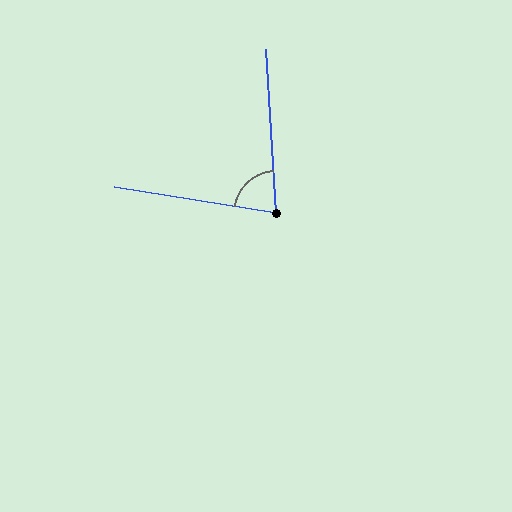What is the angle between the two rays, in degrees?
Approximately 77 degrees.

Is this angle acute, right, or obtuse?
It is acute.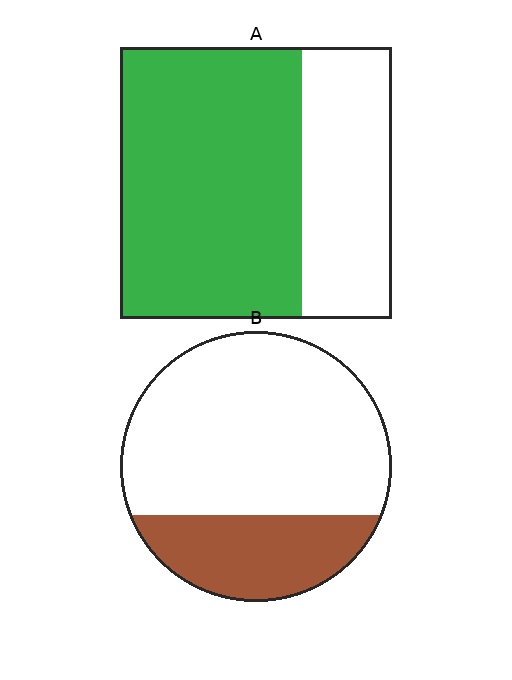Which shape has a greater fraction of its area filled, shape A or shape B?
Shape A.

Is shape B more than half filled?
No.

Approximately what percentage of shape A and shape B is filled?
A is approximately 65% and B is approximately 30%.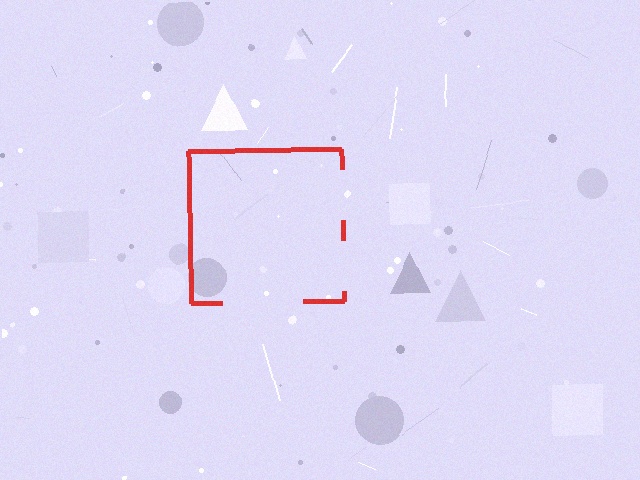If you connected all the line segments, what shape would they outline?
They would outline a square.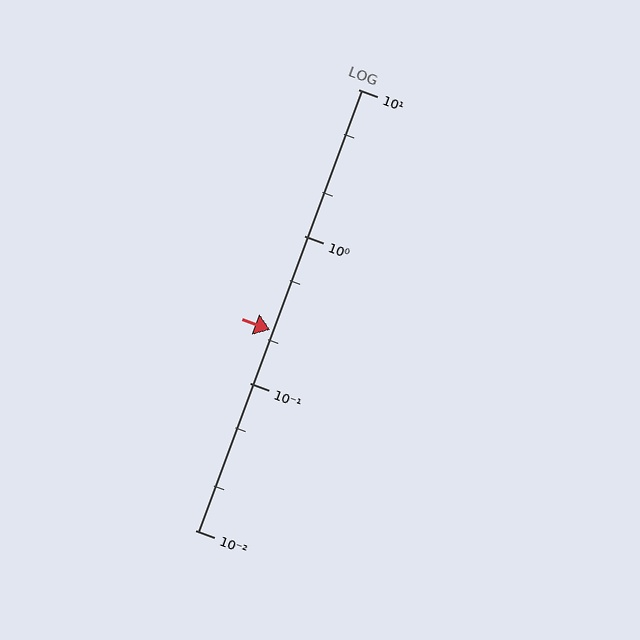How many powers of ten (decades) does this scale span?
The scale spans 3 decades, from 0.01 to 10.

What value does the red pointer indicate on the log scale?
The pointer indicates approximately 0.23.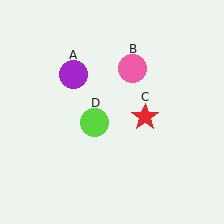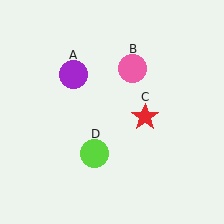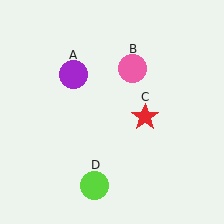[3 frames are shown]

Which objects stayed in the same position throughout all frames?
Purple circle (object A) and pink circle (object B) and red star (object C) remained stationary.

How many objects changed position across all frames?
1 object changed position: lime circle (object D).